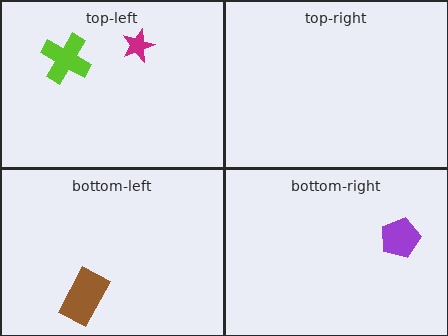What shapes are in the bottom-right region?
The purple pentagon.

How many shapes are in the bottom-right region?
1.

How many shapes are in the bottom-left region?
1.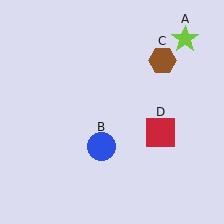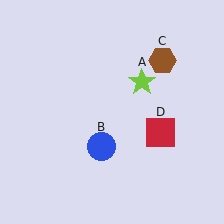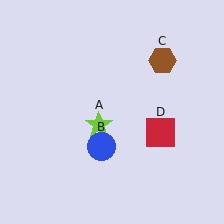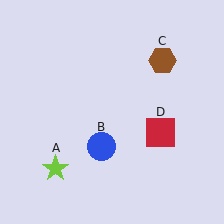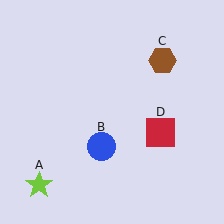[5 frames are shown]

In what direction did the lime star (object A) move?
The lime star (object A) moved down and to the left.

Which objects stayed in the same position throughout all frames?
Blue circle (object B) and brown hexagon (object C) and red square (object D) remained stationary.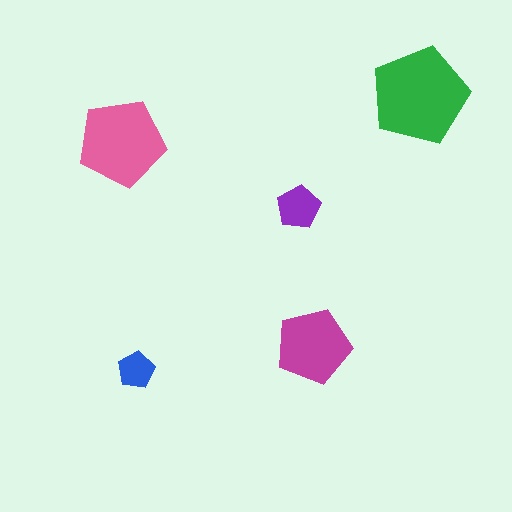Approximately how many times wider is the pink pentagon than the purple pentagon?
About 2 times wider.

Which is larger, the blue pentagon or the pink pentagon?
The pink one.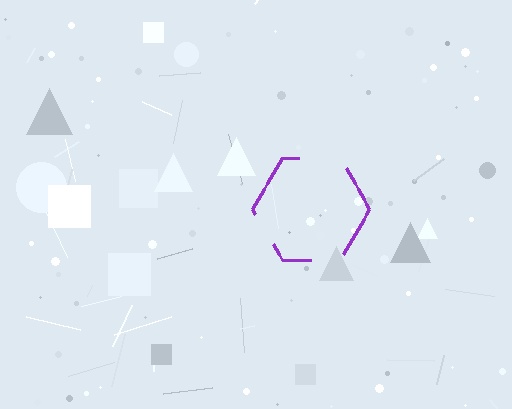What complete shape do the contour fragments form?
The contour fragments form a hexagon.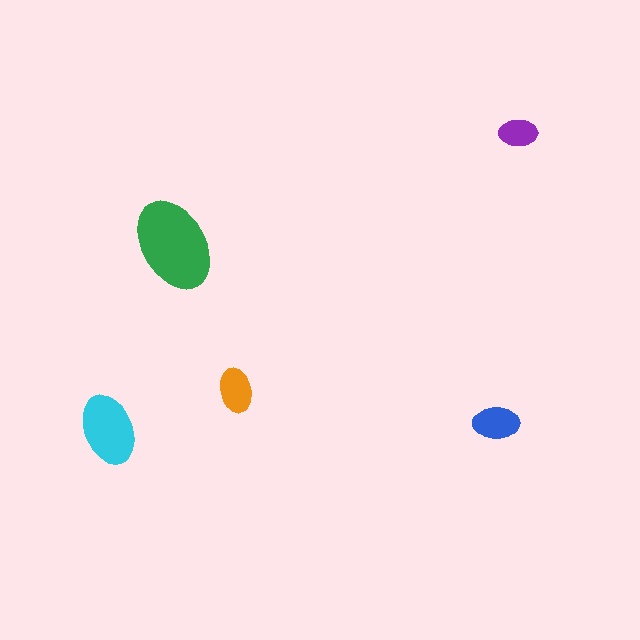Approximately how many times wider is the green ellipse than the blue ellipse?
About 2 times wider.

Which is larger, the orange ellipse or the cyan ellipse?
The cyan one.